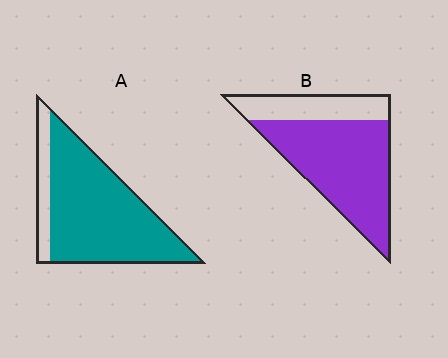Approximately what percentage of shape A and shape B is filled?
A is approximately 85% and B is approximately 70%.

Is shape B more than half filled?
Yes.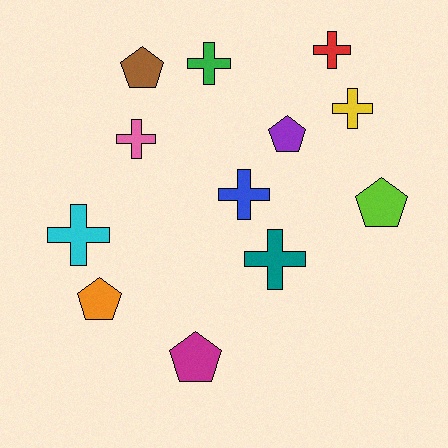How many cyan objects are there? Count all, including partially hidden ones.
There is 1 cyan object.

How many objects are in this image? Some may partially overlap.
There are 12 objects.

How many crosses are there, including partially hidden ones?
There are 7 crosses.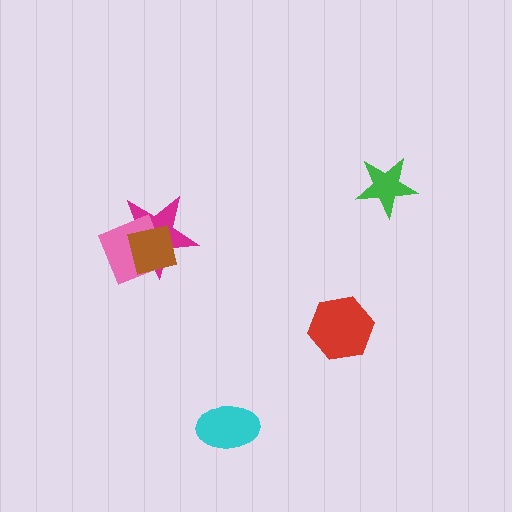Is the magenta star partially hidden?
Yes, it is partially covered by another shape.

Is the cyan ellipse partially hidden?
No, no other shape covers it.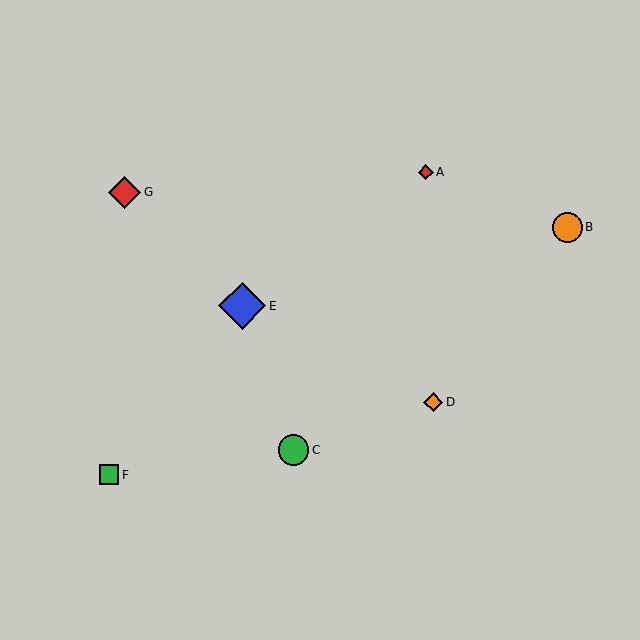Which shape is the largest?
The blue diamond (labeled E) is the largest.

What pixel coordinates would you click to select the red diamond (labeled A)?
Click at (426, 172) to select the red diamond A.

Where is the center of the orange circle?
The center of the orange circle is at (567, 227).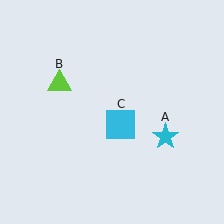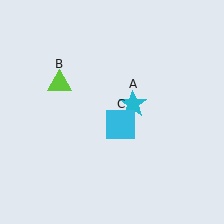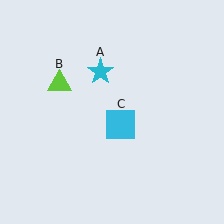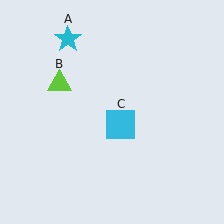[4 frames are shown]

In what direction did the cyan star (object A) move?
The cyan star (object A) moved up and to the left.